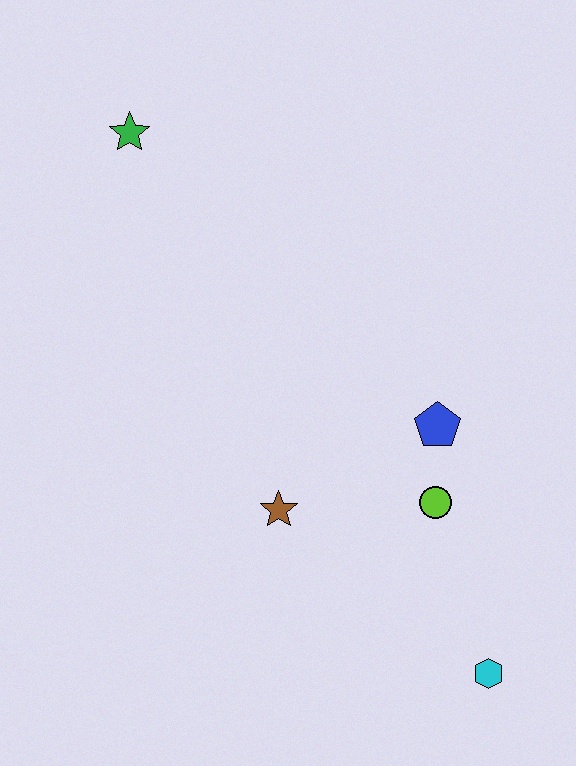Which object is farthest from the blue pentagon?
The green star is farthest from the blue pentagon.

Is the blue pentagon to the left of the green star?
No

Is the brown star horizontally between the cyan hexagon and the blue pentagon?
No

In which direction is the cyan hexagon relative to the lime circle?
The cyan hexagon is below the lime circle.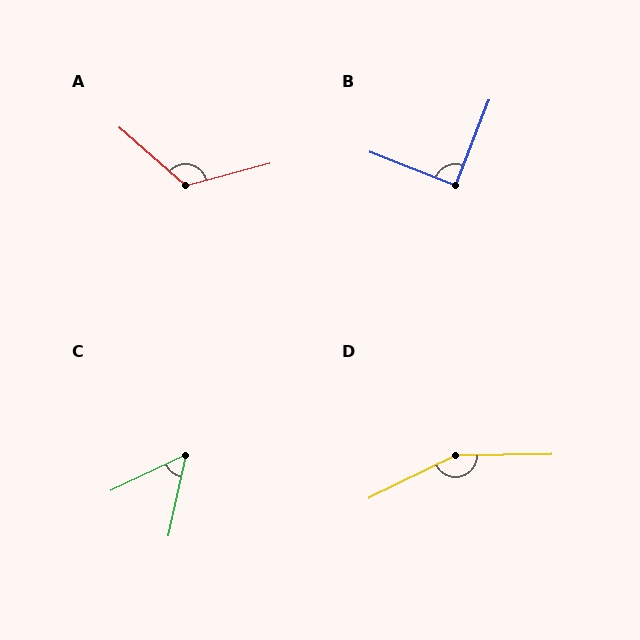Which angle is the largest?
D, at approximately 155 degrees.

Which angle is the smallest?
C, at approximately 52 degrees.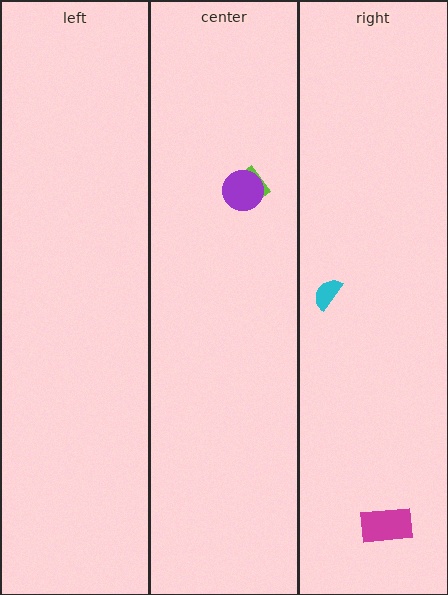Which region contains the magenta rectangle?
The right region.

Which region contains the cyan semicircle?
The right region.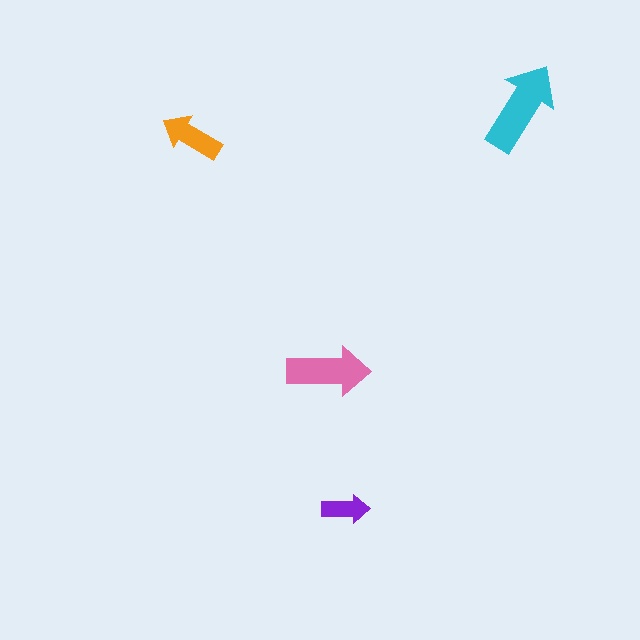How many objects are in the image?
There are 4 objects in the image.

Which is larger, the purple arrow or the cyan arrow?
The cyan one.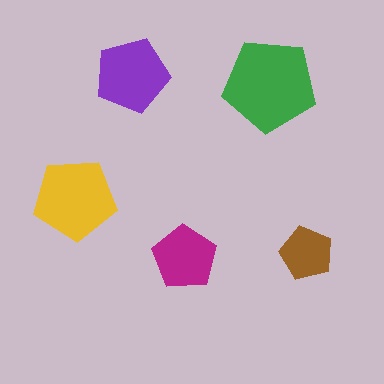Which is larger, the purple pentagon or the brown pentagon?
The purple one.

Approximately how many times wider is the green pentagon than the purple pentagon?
About 1.5 times wider.